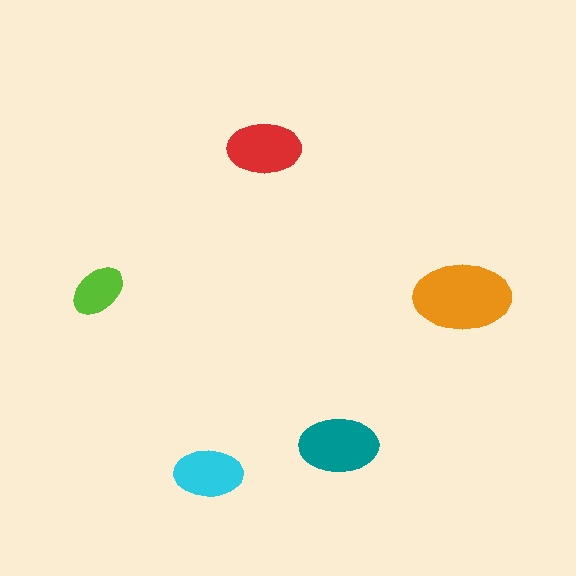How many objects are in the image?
There are 5 objects in the image.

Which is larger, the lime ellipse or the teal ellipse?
The teal one.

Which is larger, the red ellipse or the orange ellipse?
The orange one.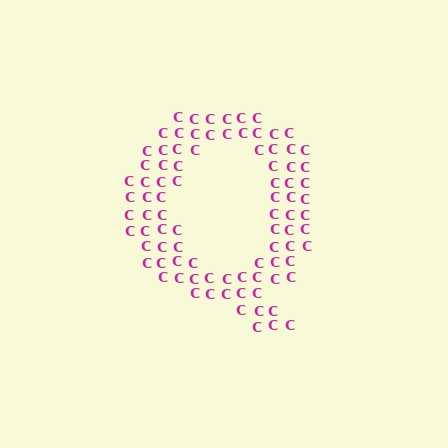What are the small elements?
The small elements are letter C's.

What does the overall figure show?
The overall figure shows the letter Q.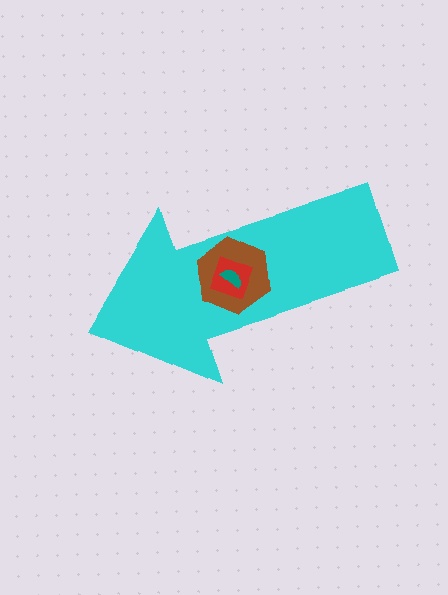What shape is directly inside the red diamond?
The teal semicircle.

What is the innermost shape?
The teal semicircle.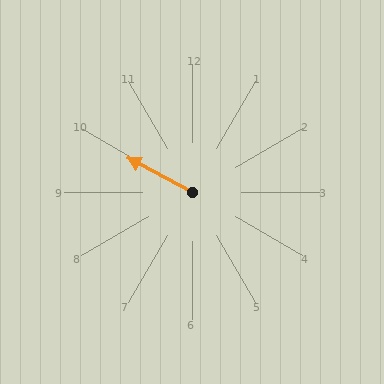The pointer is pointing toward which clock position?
Roughly 10 o'clock.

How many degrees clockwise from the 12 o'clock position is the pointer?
Approximately 298 degrees.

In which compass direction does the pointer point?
Northwest.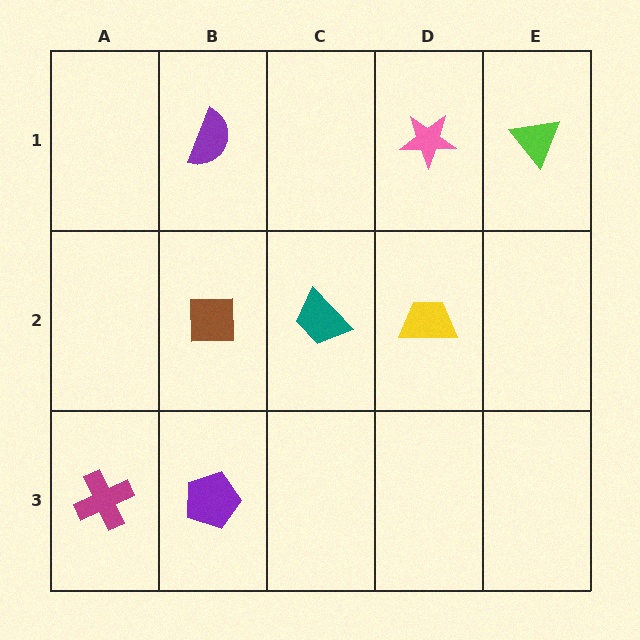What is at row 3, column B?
A purple pentagon.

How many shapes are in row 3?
2 shapes.